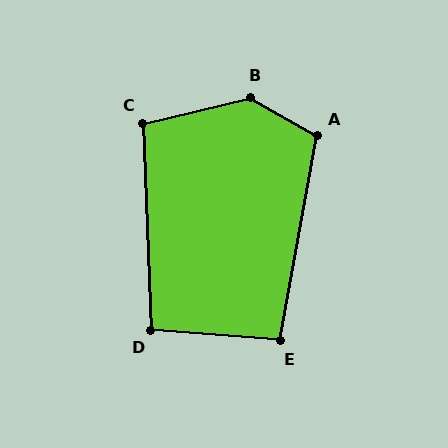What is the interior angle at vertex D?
Approximately 97 degrees (obtuse).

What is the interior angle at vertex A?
Approximately 109 degrees (obtuse).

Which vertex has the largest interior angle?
B, at approximately 137 degrees.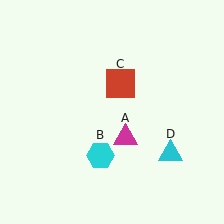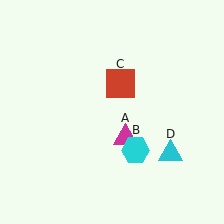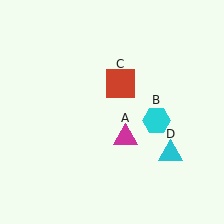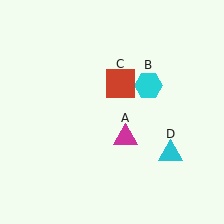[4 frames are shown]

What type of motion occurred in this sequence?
The cyan hexagon (object B) rotated counterclockwise around the center of the scene.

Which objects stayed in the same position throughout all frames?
Magenta triangle (object A) and red square (object C) and cyan triangle (object D) remained stationary.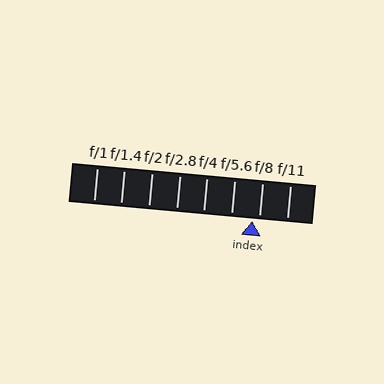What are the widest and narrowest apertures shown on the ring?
The widest aperture shown is f/1 and the narrowest is f/11.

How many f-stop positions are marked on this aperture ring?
There are 8 f-stop positions marked.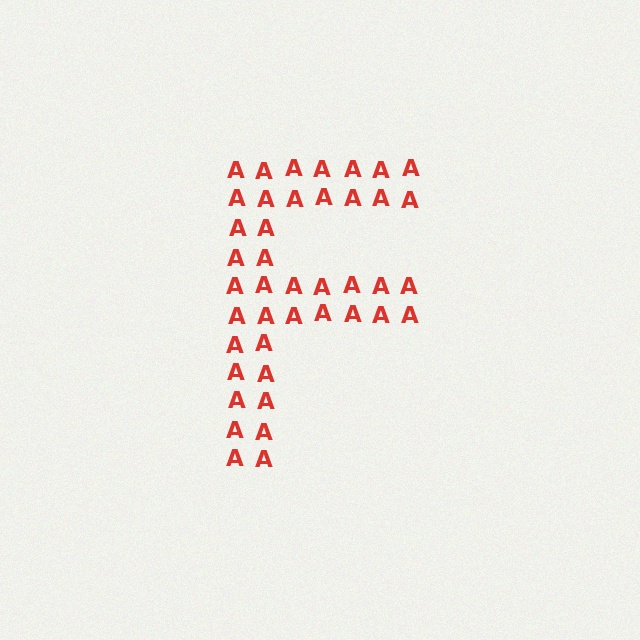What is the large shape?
The large shape is the letter F.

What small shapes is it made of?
It is made of small letter A's.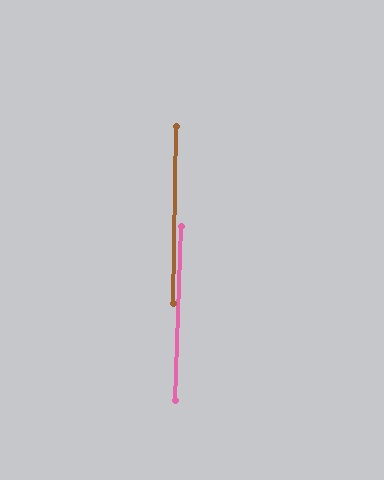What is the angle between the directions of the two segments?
Approximately 1 degree.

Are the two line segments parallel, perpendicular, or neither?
Parallel — their directions differ by only 0.8°.